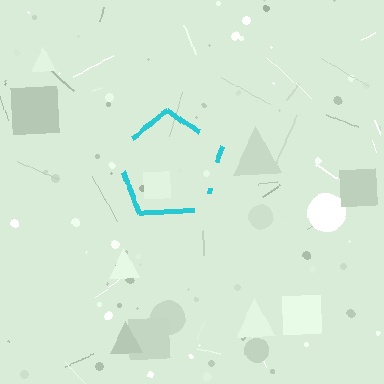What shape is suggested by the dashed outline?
The dashed outline suggests a pentagon.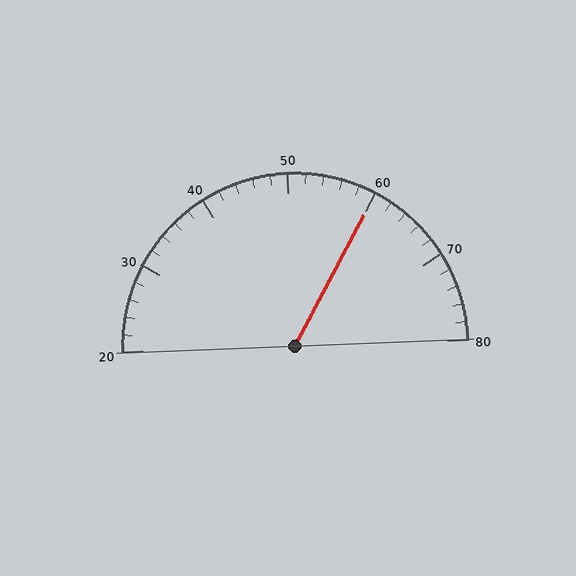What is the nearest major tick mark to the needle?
The nearest major tick mark is 60.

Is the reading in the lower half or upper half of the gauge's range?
The reading is in the upper half of the range (20 to 80).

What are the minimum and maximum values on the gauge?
The gauge ranges from 20 to 80.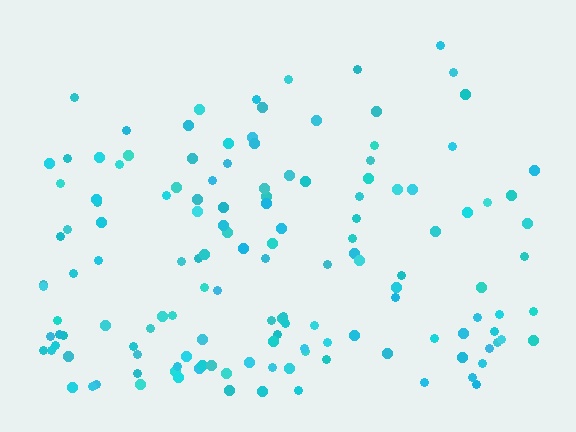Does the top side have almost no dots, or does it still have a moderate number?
Still a moderate number, just noticeably fewer than the bottom.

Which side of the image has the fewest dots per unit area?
The top.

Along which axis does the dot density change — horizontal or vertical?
Vertical.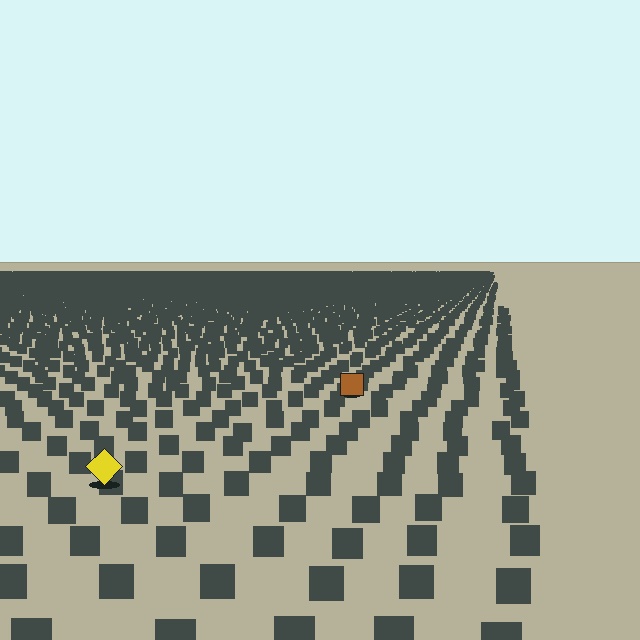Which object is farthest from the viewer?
The brown square is farthest from the viewer. It appears smaller and the ground texture around it is denser.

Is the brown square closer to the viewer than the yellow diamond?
No. The yellow diamond is closer — you can tell from the texture gradient: the ground texture is coarser near it.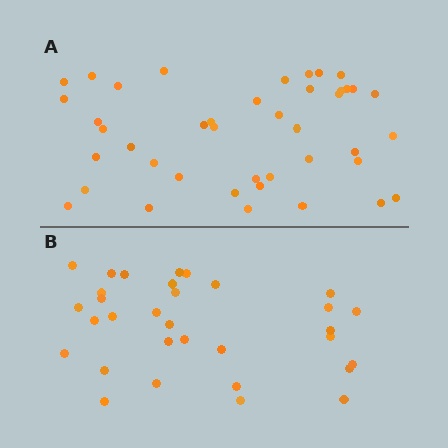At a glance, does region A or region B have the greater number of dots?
Region A (the top region) has more dots.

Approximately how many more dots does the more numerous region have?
Region A has roughly 10 or so more dots than region B.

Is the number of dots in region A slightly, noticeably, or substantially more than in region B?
Region A has noticeably more, but not dramatically so. The ratio is roughly 1.3 to 1.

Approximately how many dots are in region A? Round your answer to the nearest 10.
About 40 dots. (The exact count is 42, which rounds to 40.)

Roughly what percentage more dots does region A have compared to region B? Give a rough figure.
About 30% more.